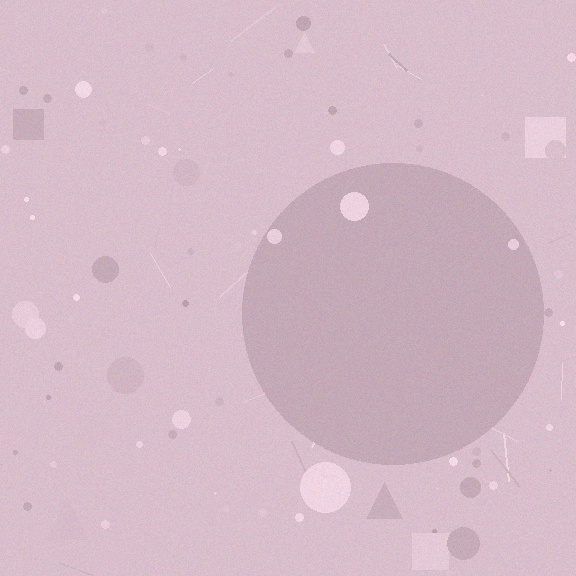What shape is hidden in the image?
A circle is hidden in the image.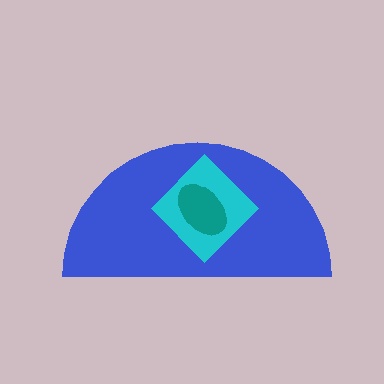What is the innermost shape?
The teal ellipse.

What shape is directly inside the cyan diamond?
The teal ellipse.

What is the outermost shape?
The blue semicircle.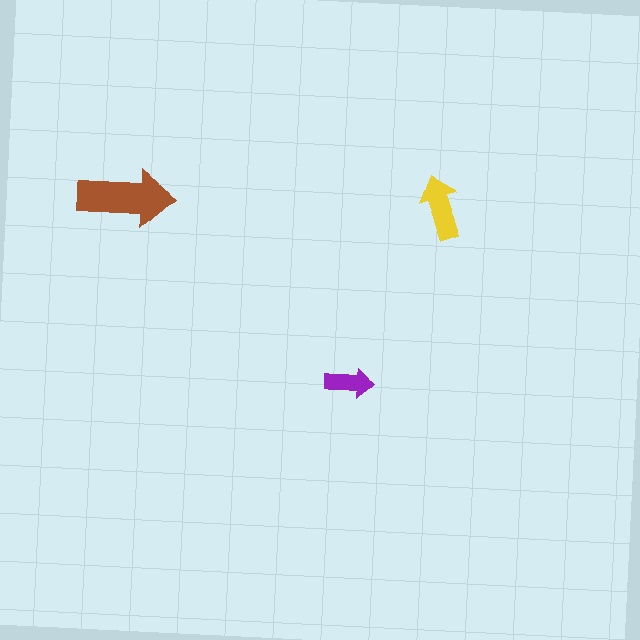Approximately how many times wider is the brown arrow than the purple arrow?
About 2 times wider.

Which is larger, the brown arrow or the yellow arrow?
The brown one.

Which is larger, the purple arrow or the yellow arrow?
The yellow one.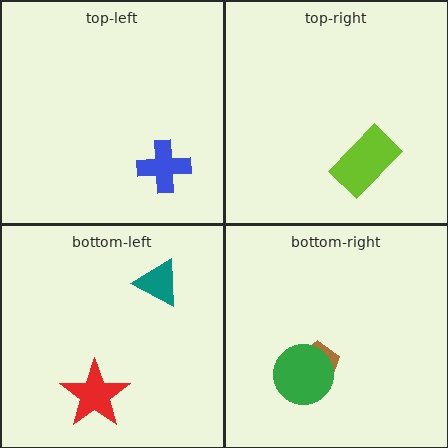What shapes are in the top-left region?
The blue cross.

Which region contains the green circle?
The bottom-right region.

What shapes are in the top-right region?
The lime rectangle.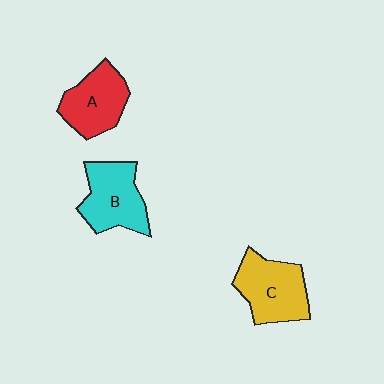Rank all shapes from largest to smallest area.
From largest to smallest: C (yellow), B (cyan), A (red).